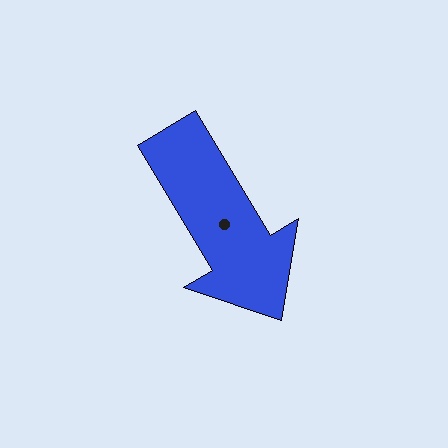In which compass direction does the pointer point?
Southeast.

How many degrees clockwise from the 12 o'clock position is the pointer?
Approximately 149 degrees.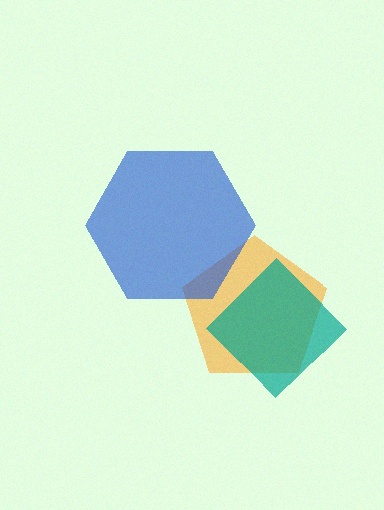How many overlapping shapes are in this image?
There are 3 overlapping shapes in the image.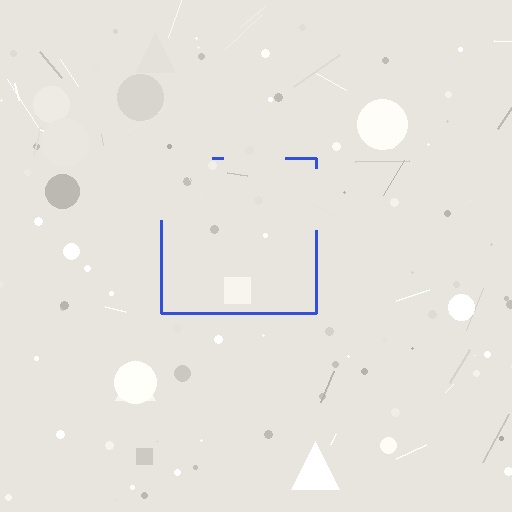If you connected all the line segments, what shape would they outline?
They would outline a square.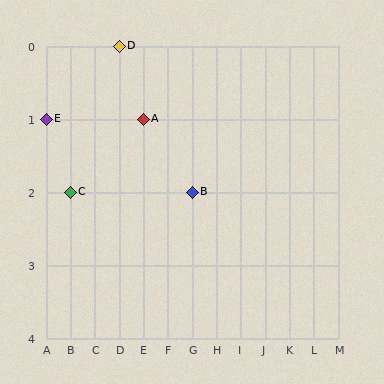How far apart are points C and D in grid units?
Points C and D are 2 columns and 2 rows apart (about 2.8 grid units diagonally).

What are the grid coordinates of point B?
Point B is at grid coordinates (G, 2).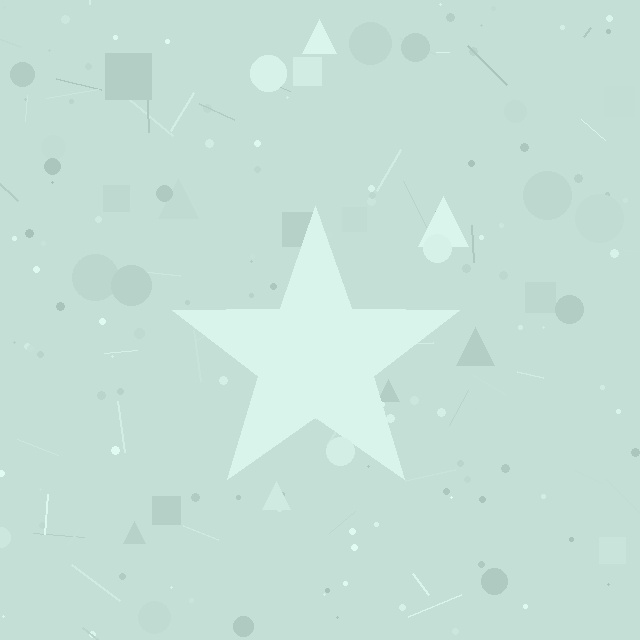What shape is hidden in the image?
A star is hidden in the image.